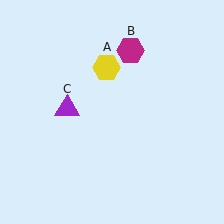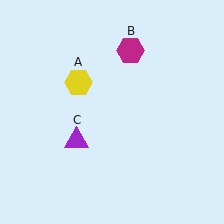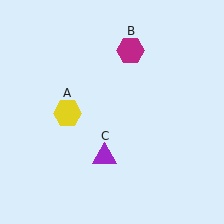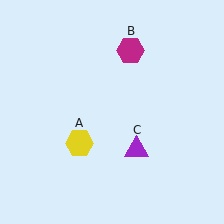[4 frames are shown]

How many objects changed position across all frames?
2 objects changed position: yellow hexagon (object A), purple triangle (object C).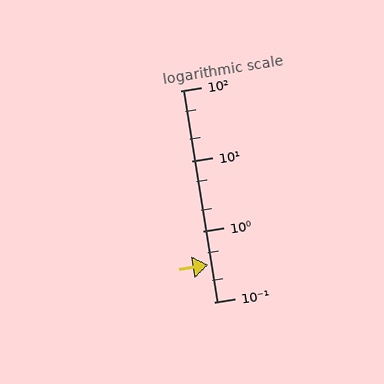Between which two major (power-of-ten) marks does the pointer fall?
The pointer is between 0.1 and 1.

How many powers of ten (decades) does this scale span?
The scale spans 3 decades, from 0.1 to 100.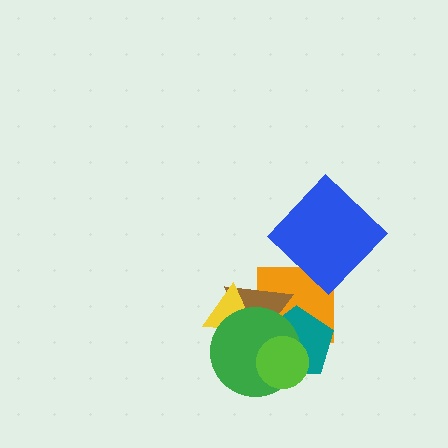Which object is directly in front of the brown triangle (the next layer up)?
The yellow triangle is directly in front of the brown triangle.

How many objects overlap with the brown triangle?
5 objects overlap with the brown triangle.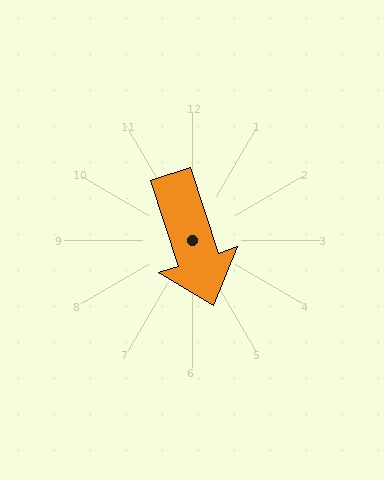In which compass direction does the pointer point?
South.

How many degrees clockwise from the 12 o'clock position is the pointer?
Approximately 162 degrees.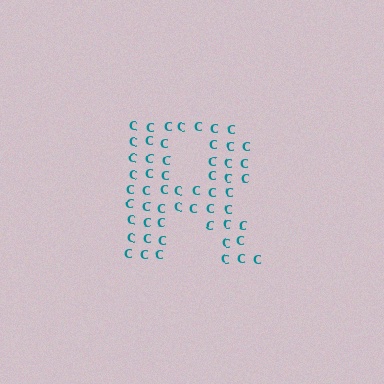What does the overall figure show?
The overall figure shows the letter R.